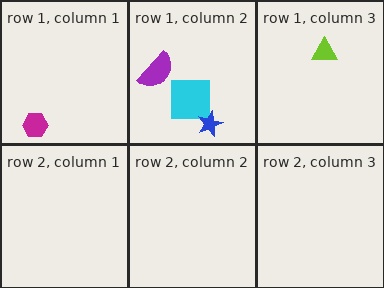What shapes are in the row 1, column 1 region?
The magenta hexagon.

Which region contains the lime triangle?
The row 1, column 3 region.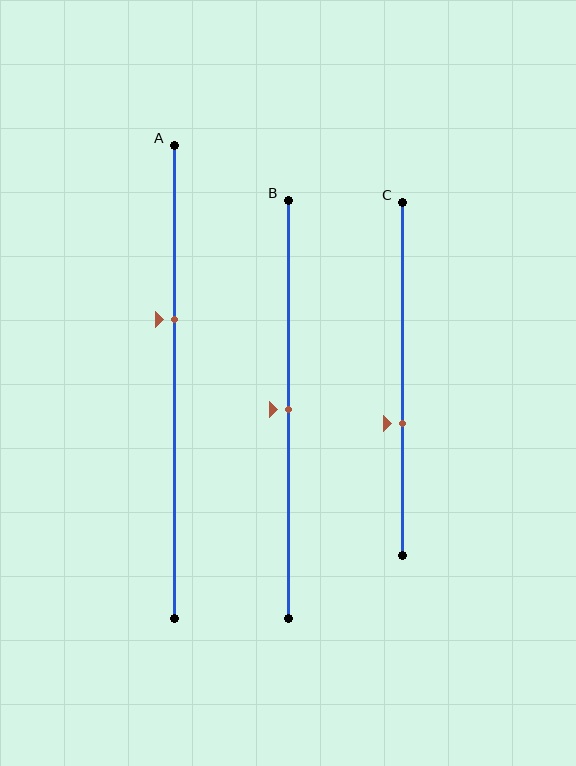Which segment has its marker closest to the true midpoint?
Segment B has its marker closest to the true midpoint.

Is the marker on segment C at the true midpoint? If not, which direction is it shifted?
No, the marker on segment C is shifted downward by about 13% of the segment length.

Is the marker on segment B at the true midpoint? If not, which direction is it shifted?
Yes, the marker on segment B is at the true midpoint.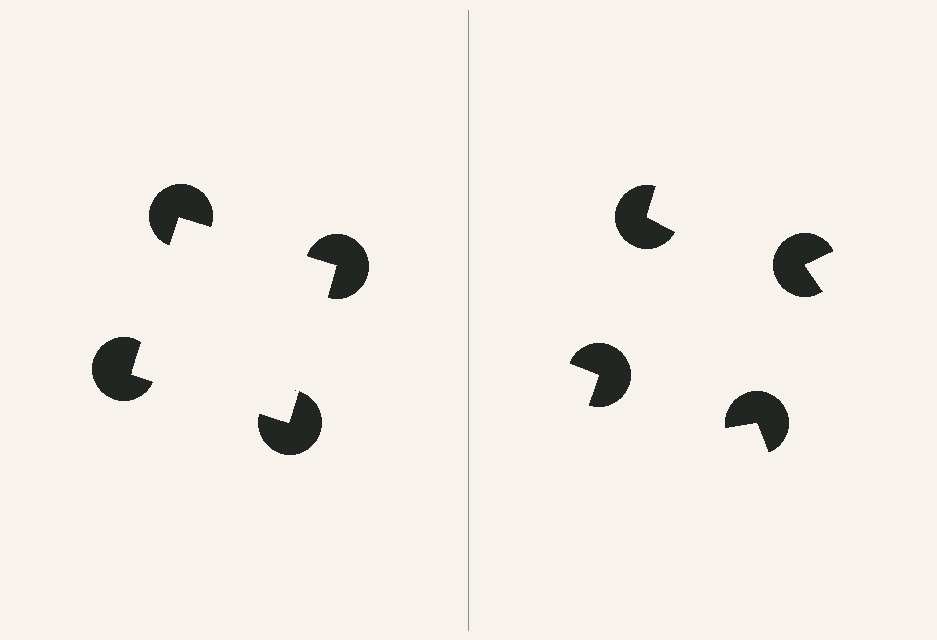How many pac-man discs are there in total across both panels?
8 — 4 on each side.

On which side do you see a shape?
An illusory square appears on the left side. On the right side the wedge cuts are rotated, so no coherent shape forms.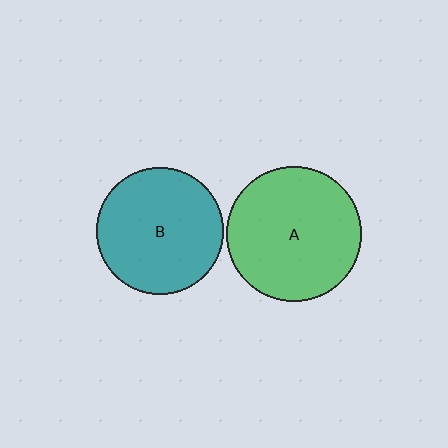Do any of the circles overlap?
No, none of the circles overlap.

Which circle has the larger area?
Circle A (green).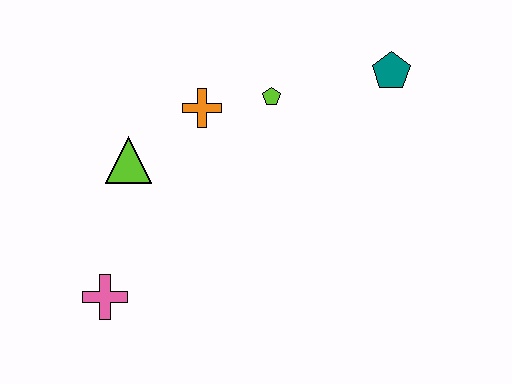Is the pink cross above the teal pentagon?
No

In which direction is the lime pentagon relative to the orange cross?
The lime pentagon is to the right of the orange cross.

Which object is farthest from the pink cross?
The teal pentagon is farthest from the pink cross.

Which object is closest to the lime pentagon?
The orange cross is closest to the lime pentagon.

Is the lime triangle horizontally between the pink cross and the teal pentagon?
Yes